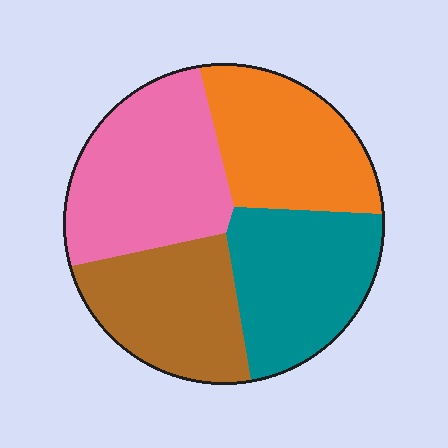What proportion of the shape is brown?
Brown covers around 25% of the shape.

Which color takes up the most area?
Pink, at roughly 30%.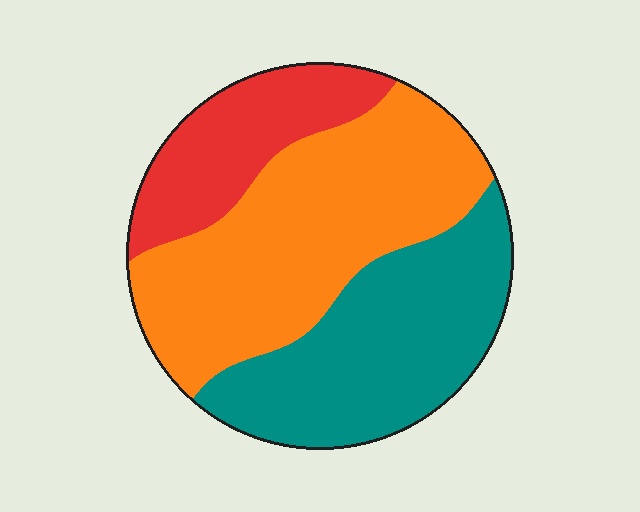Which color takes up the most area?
Orange, at roughly 45%.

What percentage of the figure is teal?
Teal covers around 35% of the figure.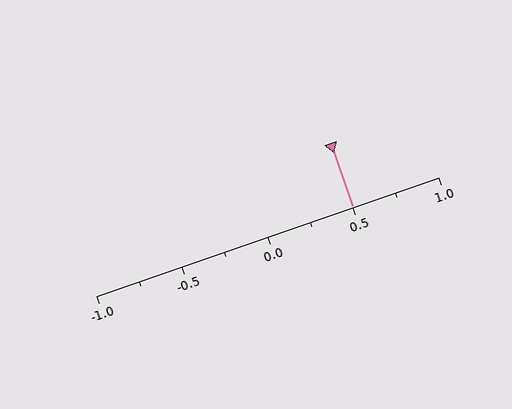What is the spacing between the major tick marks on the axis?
The major ticks are spaced 0.5 apart.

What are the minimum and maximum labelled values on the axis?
The axis runs from -1.0 to 1.0.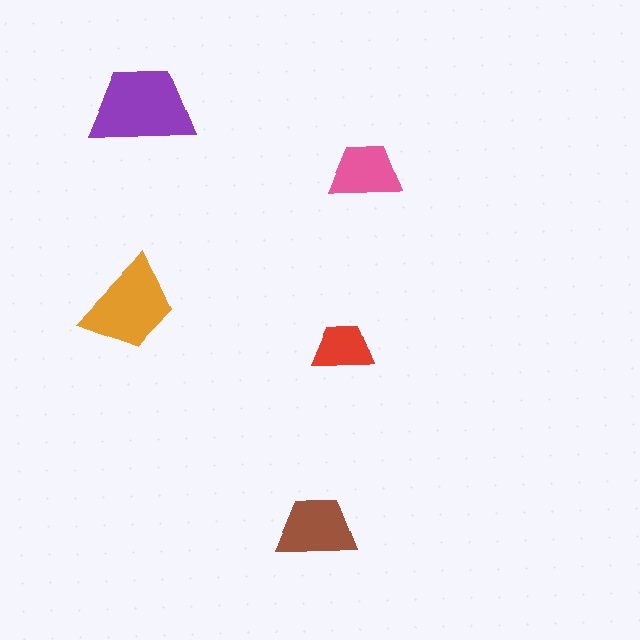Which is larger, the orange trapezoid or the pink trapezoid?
The orange one.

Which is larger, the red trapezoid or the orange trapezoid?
The orange one.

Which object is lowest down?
The brown trapezoid is bottommost.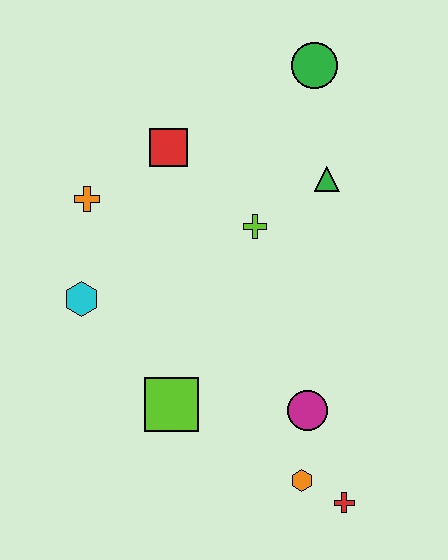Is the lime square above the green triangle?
No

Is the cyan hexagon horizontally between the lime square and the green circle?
No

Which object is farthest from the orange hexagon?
The green circle is farthest from the orange hexagon.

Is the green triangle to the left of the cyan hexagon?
No